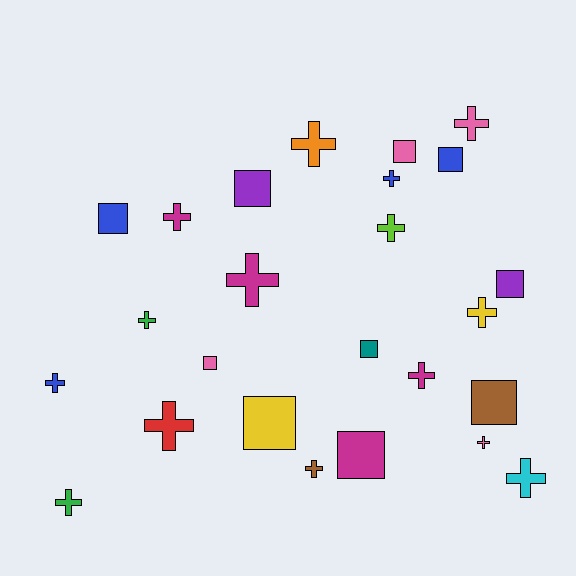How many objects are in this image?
There are 25 objects.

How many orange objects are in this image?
There is 1 orange object.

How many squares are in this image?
There are 10 squares.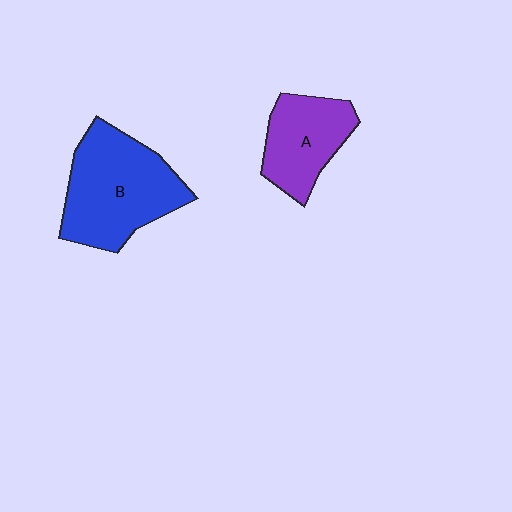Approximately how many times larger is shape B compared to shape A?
Approximately 1.6 times.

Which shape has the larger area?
Shape B (blue).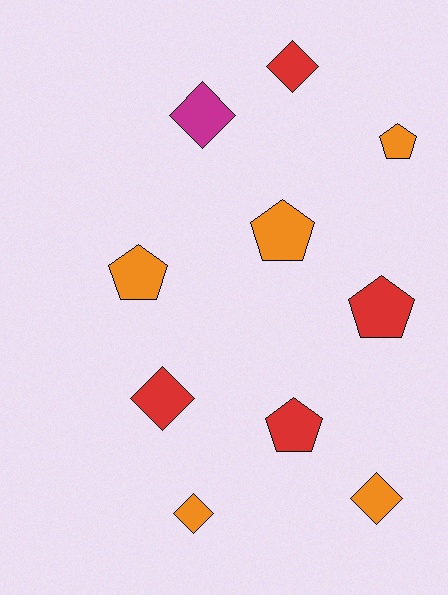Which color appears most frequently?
Orange, with 5 objects.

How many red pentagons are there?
There are 2 red pentagons.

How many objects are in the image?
There are 10 objects.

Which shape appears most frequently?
Diamond, with 5 objects.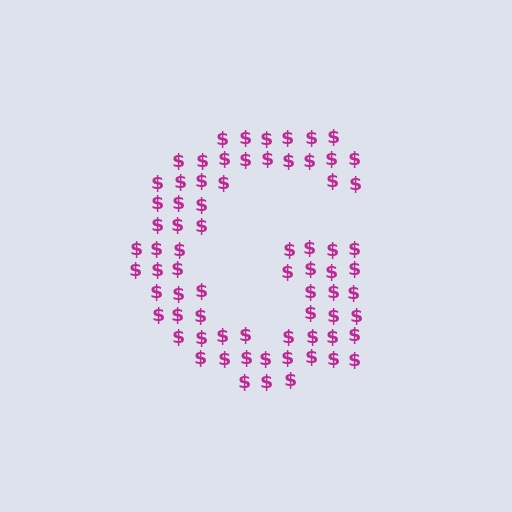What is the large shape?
The large shape is the letter G.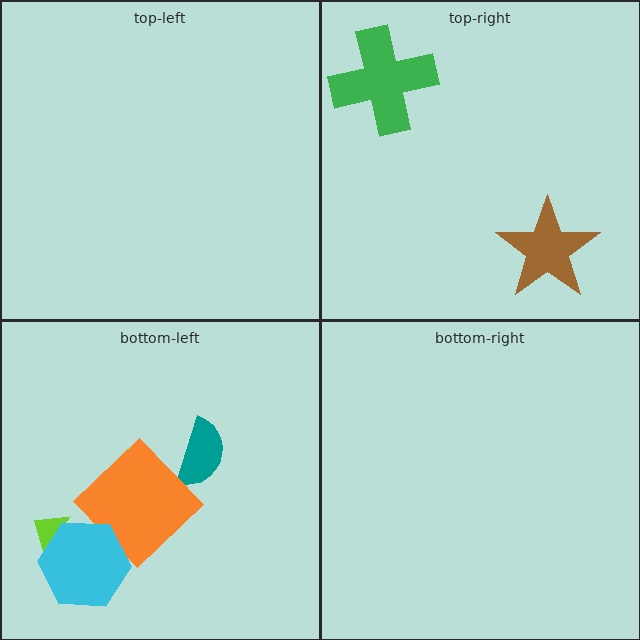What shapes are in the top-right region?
The green cross, the brown star.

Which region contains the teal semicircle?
The bottom-left region.